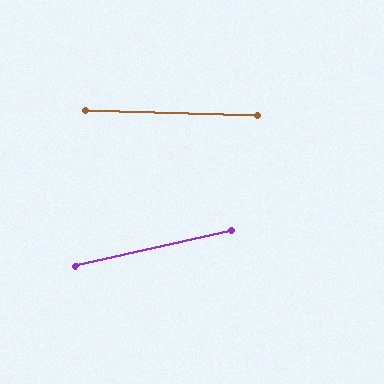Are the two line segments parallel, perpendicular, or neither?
Neither parallel nor perpendicular — they differ by about 14°.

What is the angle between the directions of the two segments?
Approximately 14 degrees.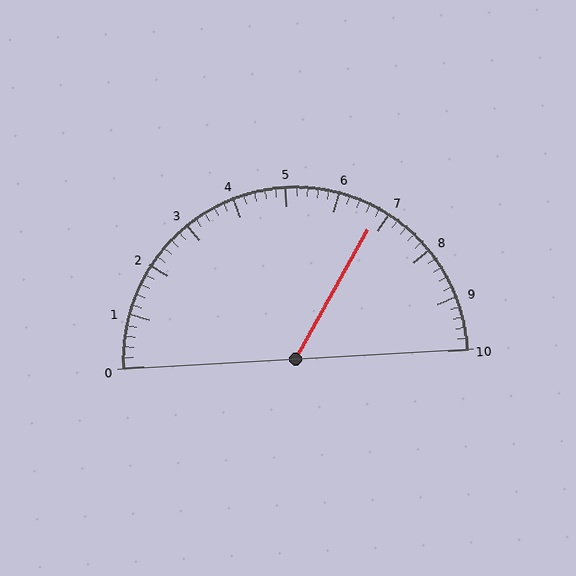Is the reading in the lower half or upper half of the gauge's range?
The reading is in the upper half of the range (0 to 10).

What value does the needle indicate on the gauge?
The needle indicates approximately 6.8.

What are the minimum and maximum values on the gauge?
The gauge ranges from 0 to 10.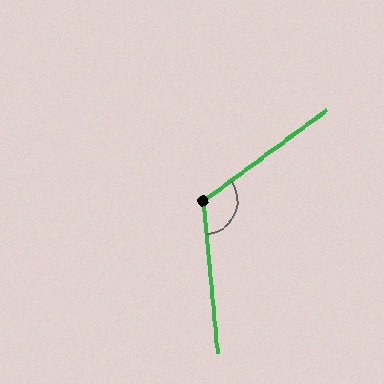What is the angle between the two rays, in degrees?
Approximately 121 degrees.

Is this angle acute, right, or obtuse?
It is obtuse.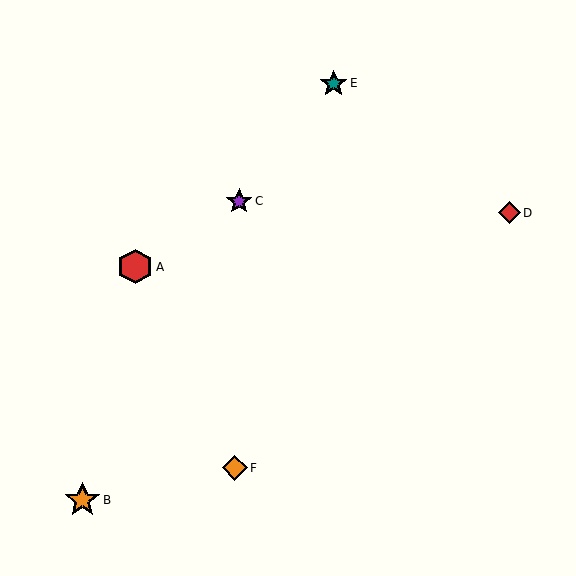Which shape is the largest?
The orange star (labeled B) is the largest.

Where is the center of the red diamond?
The center of the red diamond is at (509, 213).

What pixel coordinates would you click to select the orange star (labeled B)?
Click at (82, 500) to select the orange star B.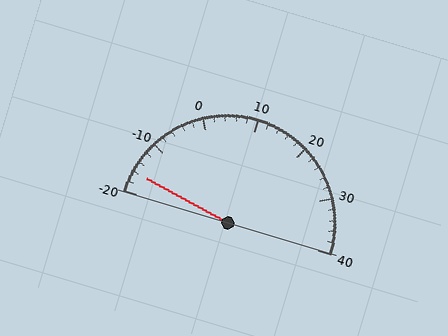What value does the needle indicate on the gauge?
The needle indicates approximately -16.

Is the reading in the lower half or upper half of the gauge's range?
The reading is in the lower half of the range (-20 to 40).